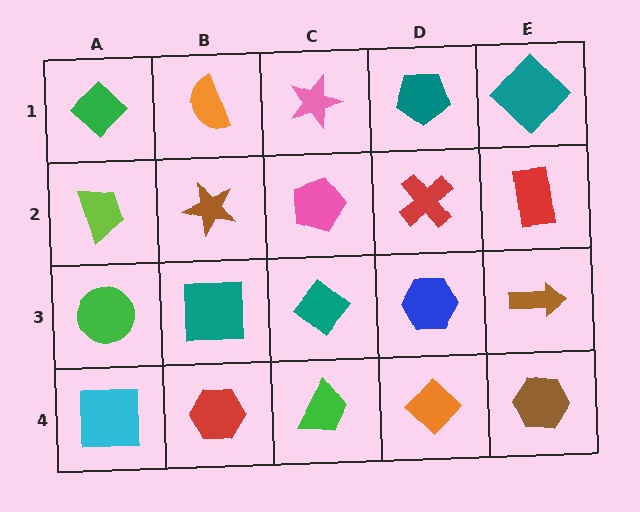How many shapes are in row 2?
5 shapes.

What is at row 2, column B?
A brown star.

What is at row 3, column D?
A blue hexagon.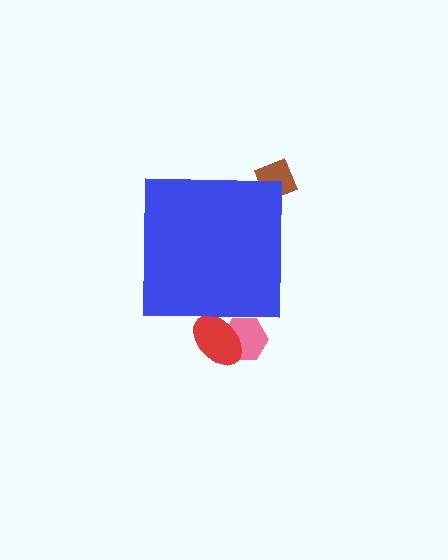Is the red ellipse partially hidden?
Yes, the red ellipse is partially hidden behind the blue square.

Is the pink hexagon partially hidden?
Yes, the pink hexagon is partially hidden behind the blue square.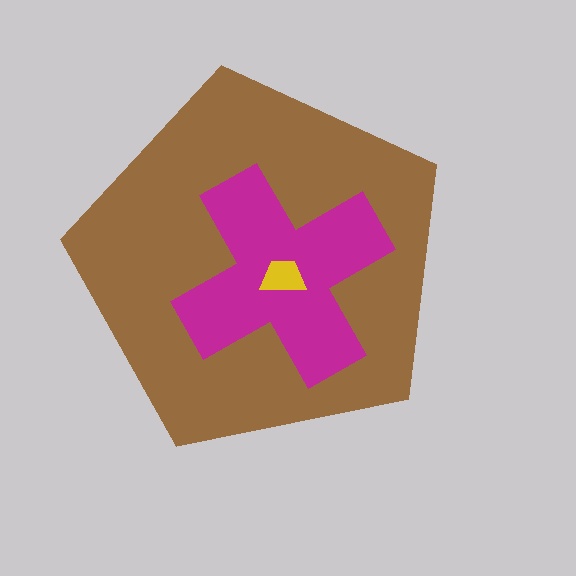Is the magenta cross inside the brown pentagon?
Yes.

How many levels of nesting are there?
3.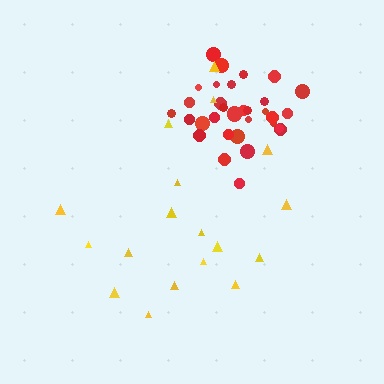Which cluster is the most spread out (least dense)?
Yellow.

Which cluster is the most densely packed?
Red.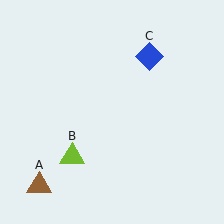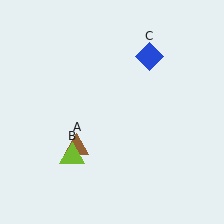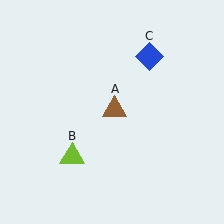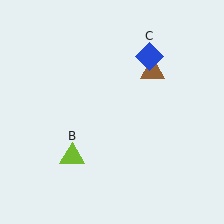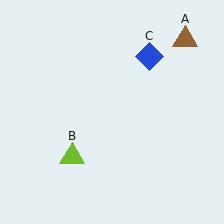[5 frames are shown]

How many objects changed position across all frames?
1 object changed position: brown triangle (object A).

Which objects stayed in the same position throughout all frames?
Lime triangle (object B) and blue diamond (object C) remained stationary.